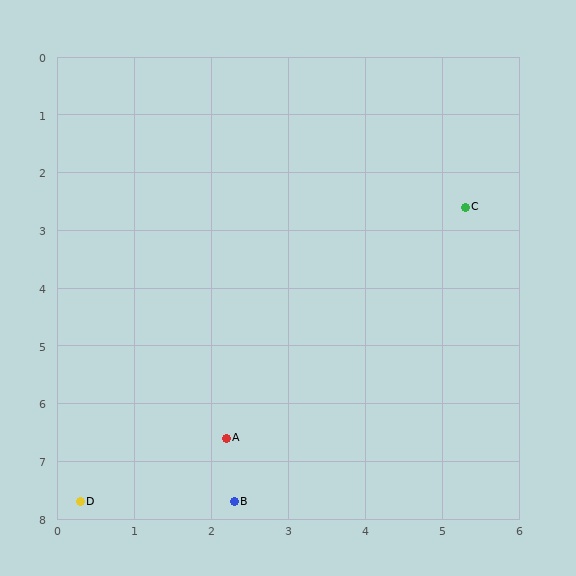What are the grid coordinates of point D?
Point D is at approximately (0.3, 7.7).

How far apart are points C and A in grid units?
Points C and A are about 5.1 grid units apart.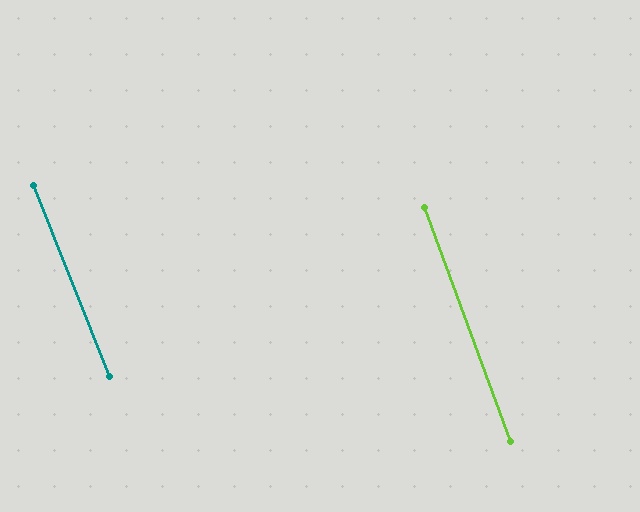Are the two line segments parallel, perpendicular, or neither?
Parallel — their directions differ by only 1.3°.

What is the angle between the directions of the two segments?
Approximately 1 degree.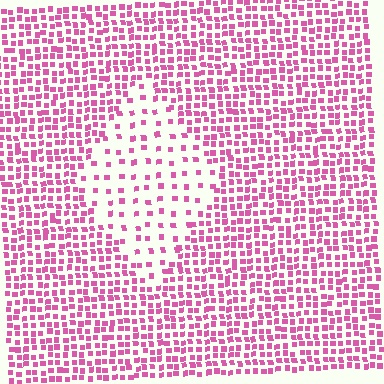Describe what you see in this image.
The image contains small pink elements arranged at two different densities. A diamond-shaped region is visible where the elements are less densely packed than the surrounding area.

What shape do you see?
I see a diamond.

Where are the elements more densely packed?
The elements are more densely packed outside the diamond boundary.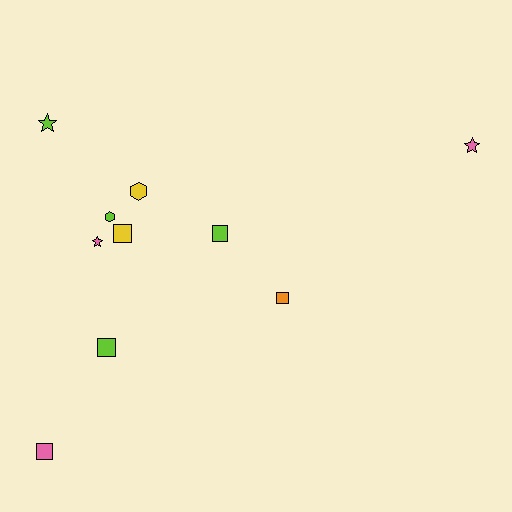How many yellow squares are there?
There is 1 yellow square.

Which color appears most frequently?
Lime, with 4 objects.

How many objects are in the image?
There are 10 objects.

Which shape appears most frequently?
Square, with 5 objects.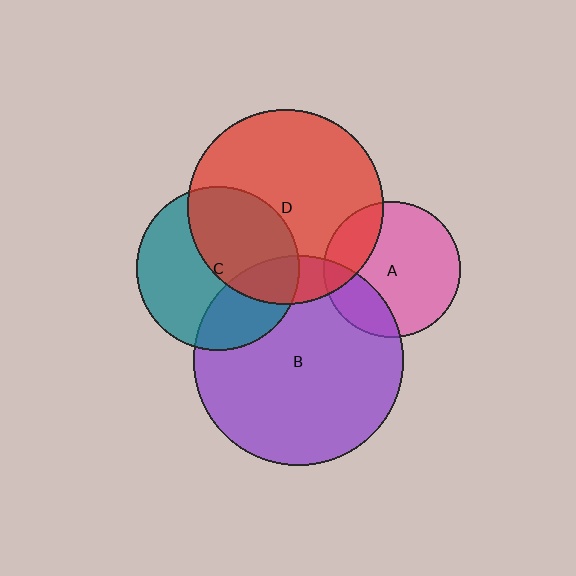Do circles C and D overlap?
Yes.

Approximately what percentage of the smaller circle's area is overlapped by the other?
Approximately 45%.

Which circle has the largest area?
Circle B (purple).